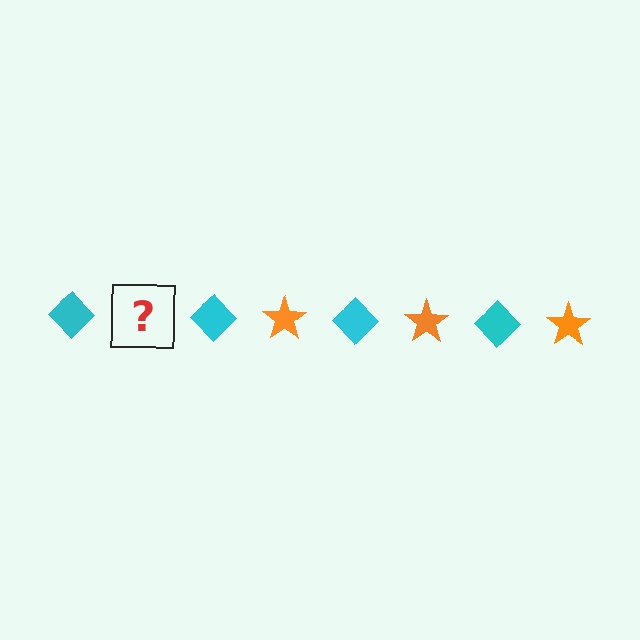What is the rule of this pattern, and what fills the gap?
The rule is that the pattern alternates between cyan diamond and orange star. The gap should be filled with an orange star.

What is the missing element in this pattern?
The missing element is an orange star.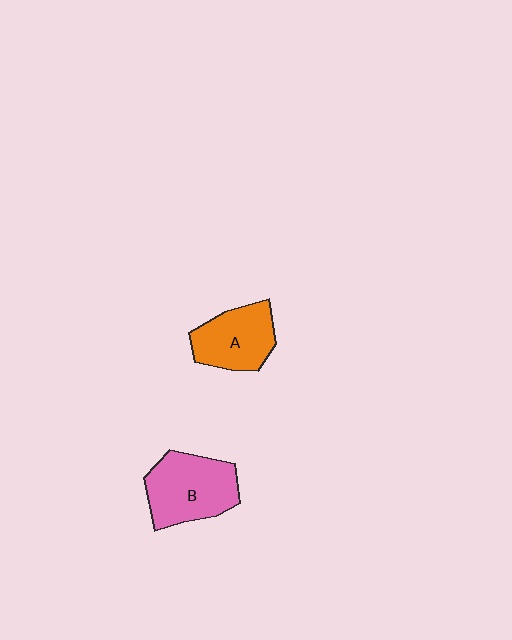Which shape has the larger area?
Shape B (pink).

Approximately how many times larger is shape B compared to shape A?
Approximately 1.2 times.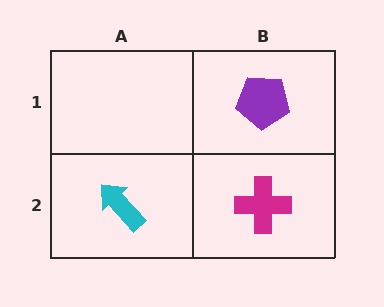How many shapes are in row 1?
1 shape.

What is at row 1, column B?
A purple pentagon.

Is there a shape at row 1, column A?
No, that cell is empty.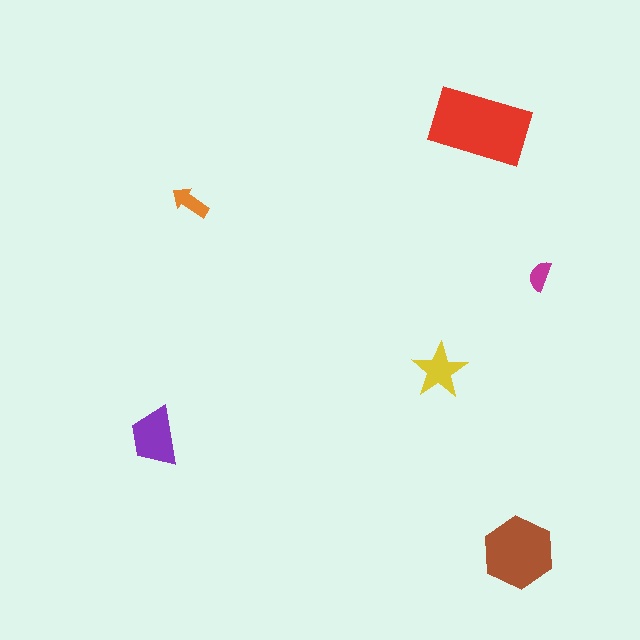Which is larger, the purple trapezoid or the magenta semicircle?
The purple trapezoid.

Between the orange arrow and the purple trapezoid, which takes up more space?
The purple trapezoid.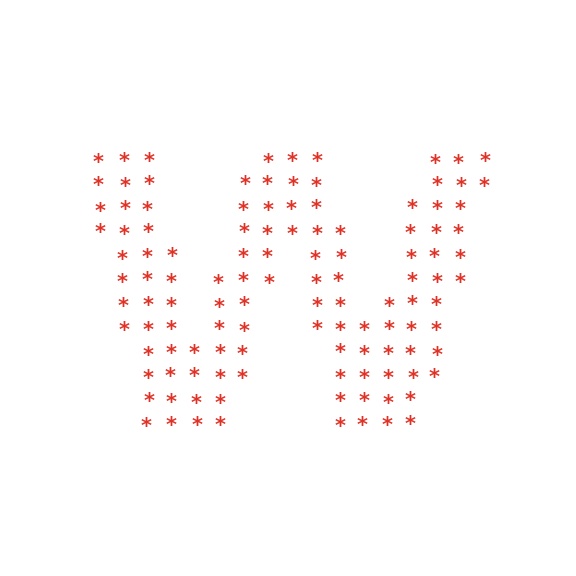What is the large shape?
The large shape is the letter W.